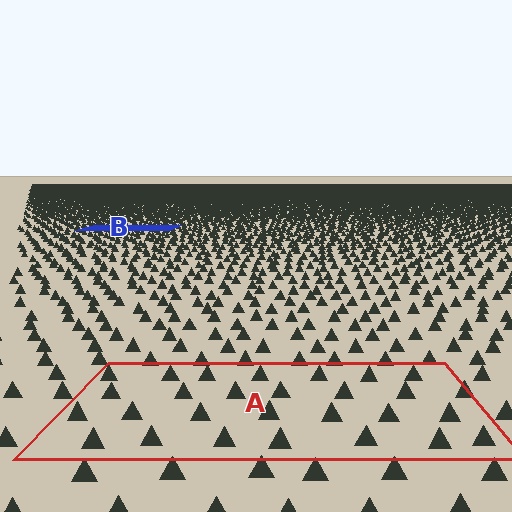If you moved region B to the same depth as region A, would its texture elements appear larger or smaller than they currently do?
They would appear larger. At a closer depth, the same texture elements are projected at a bigger on-screen size.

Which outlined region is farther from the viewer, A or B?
Region B is farther from the viewer — the texture elements inside it appear smaller and more densely packed.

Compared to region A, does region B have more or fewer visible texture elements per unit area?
Region B has more texture elements per unit area — they are packed more densely because it is farther away.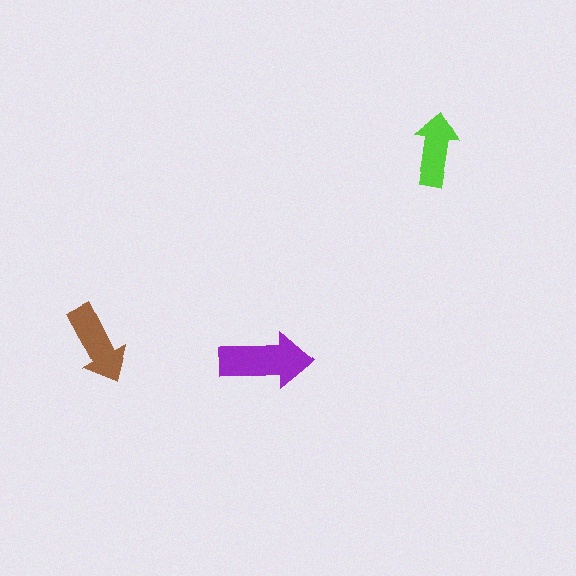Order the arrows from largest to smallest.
the purple one, the brown one, the lime one.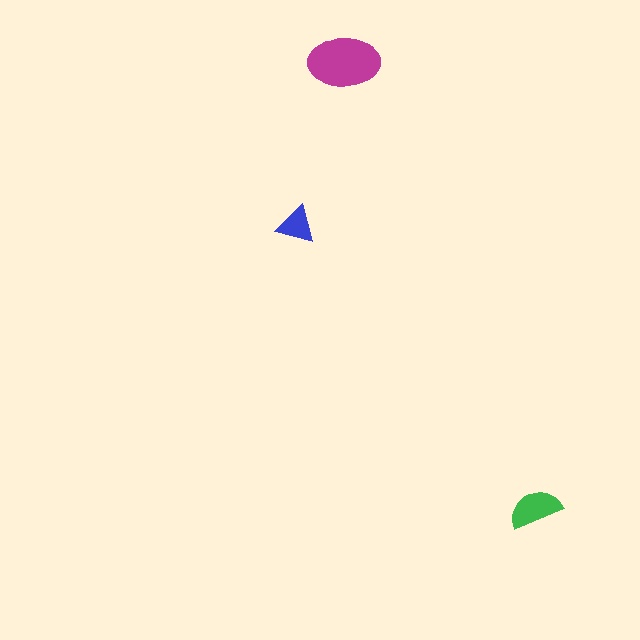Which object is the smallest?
The blue triangle.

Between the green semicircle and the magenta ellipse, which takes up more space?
The magenta ellipse.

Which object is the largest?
The magenta ellipse.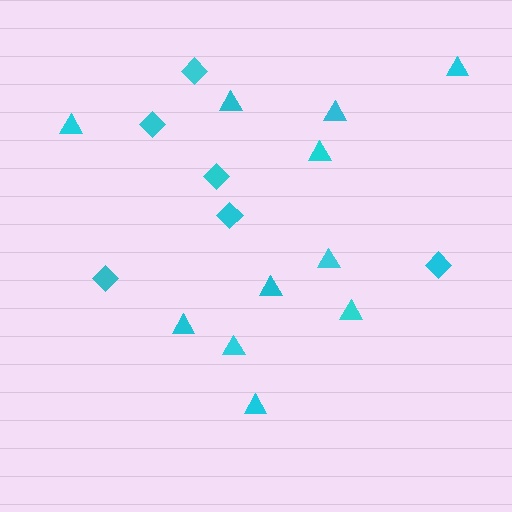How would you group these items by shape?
There are 2 groups: one group of diamonds (6) and one group of triangles (11).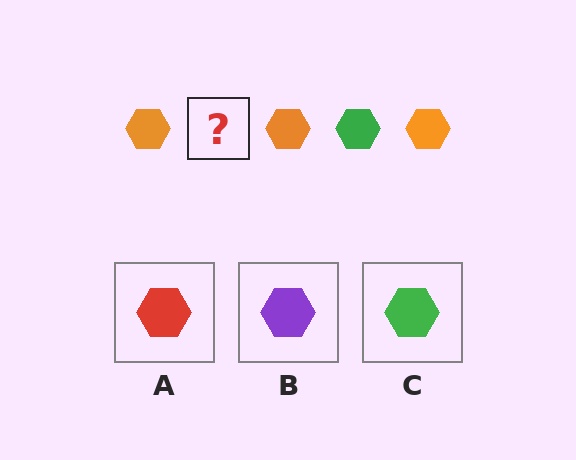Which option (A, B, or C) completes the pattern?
C.